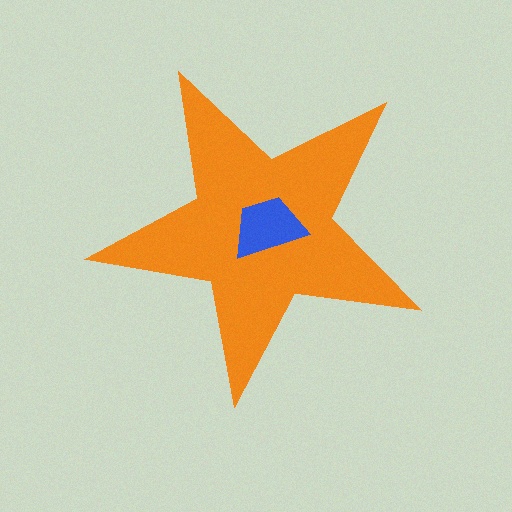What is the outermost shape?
The orange star.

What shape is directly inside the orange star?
The blue trapezoid.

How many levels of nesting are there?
2.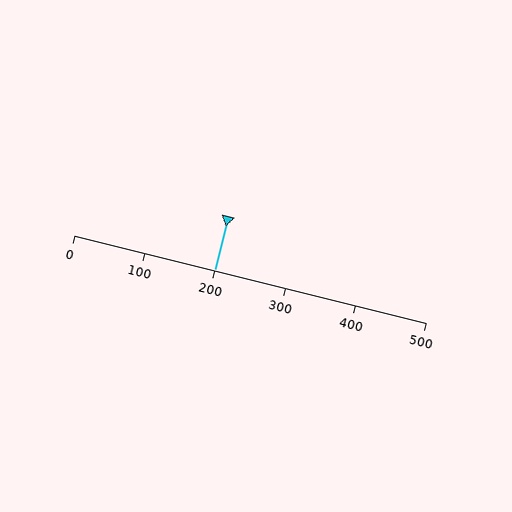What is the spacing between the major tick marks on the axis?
The major ticks are spaced 100 apart.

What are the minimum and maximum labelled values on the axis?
The axis runs from 0 to 500.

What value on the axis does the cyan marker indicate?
The marker indicates approximately 200.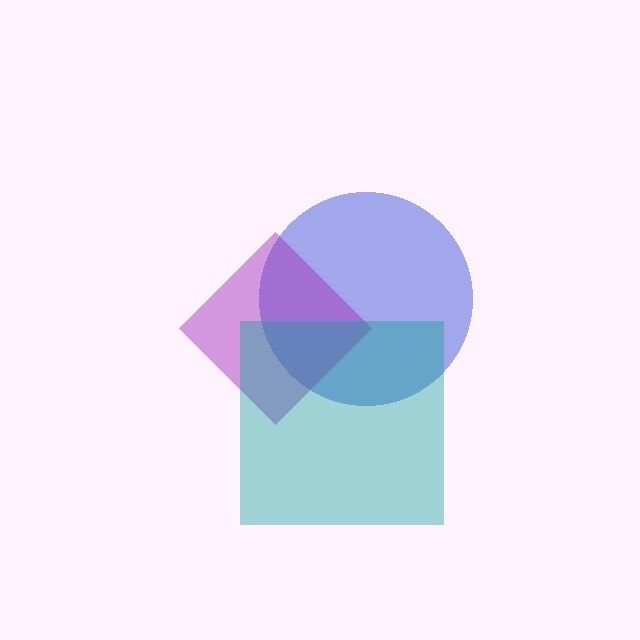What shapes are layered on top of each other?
The layered shapes are: a blue circle, a purple diamond, a teal square.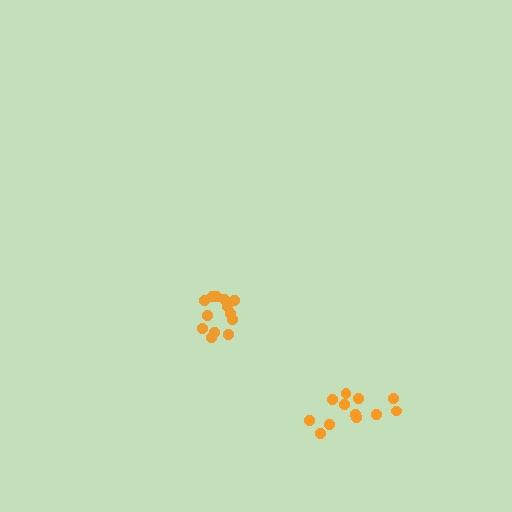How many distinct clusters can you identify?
There are 2 distinct clusters.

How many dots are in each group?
Group 1: 13 dots, Group 2: 12 dots (25 total).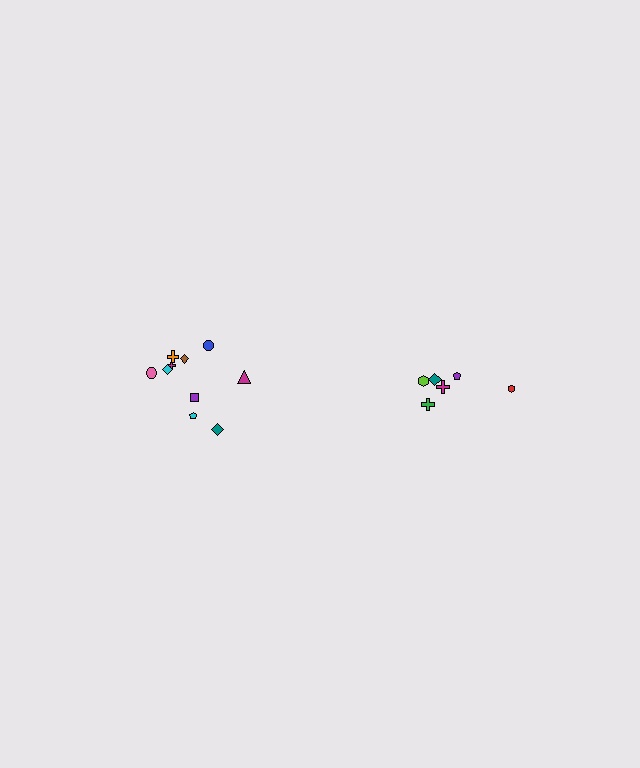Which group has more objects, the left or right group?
The left group.